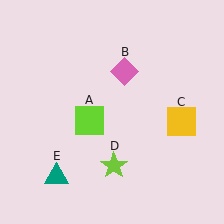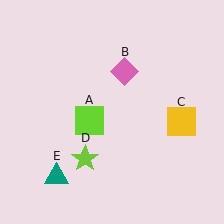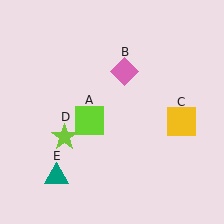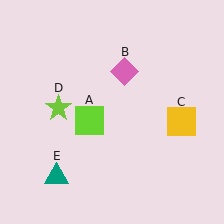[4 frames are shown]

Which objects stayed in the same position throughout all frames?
Lime square (object A) and pink diamond (object B) and yellow square (object C) and teal triangle (object E) remained stationary.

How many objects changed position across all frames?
1 object changed position: lime star (object D).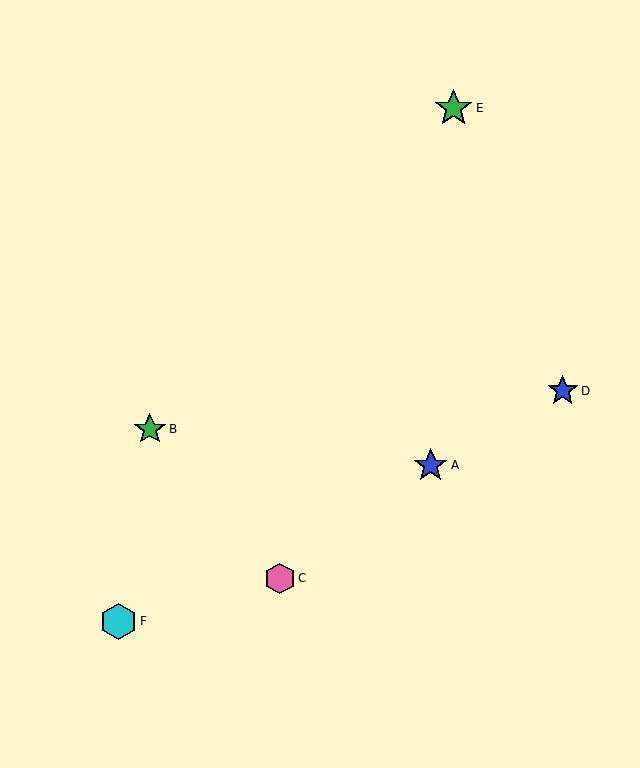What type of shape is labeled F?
Shape F is a cyan hexagon.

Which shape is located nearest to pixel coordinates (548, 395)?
The blue star (labeled D) at (563, 391) is nearest to that location.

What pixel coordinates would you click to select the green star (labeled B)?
Click at (150, 429) to select the green star B.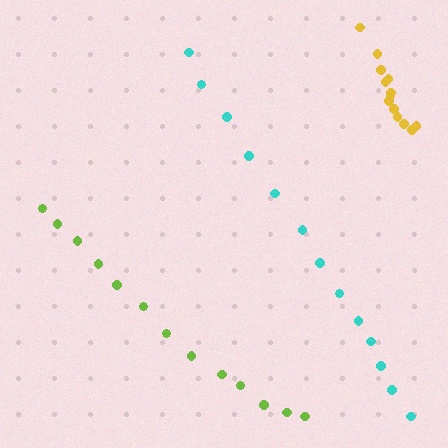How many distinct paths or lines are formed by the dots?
There are 3 distinct paths.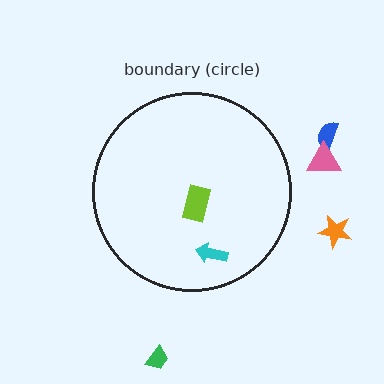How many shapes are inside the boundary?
2 inside, 4 outside.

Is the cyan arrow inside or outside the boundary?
Inside.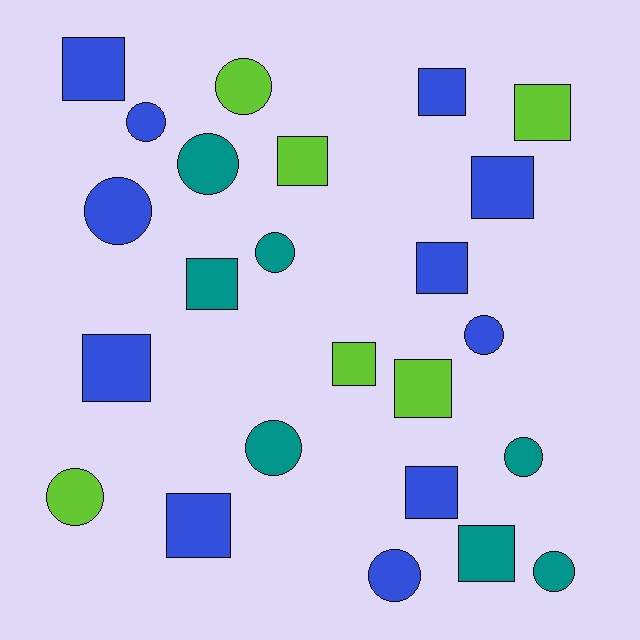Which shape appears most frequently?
Square, with 13 objects.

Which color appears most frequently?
Blue, with 11 objects.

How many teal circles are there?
There are 5 teal circles.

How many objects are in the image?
There are 24 objects.